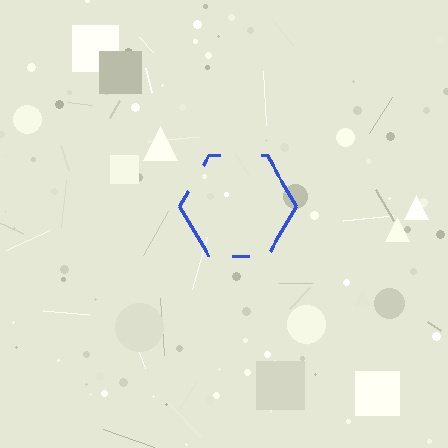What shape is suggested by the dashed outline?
The dashed outline suggests a hexagon.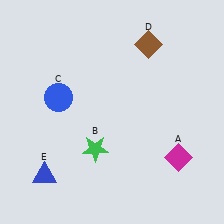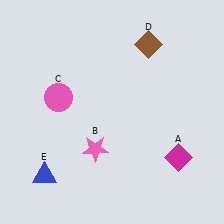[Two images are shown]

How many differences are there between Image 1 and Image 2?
There are 2 differences between the two images.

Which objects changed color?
B changed from green to pink. C changed from blue to pink.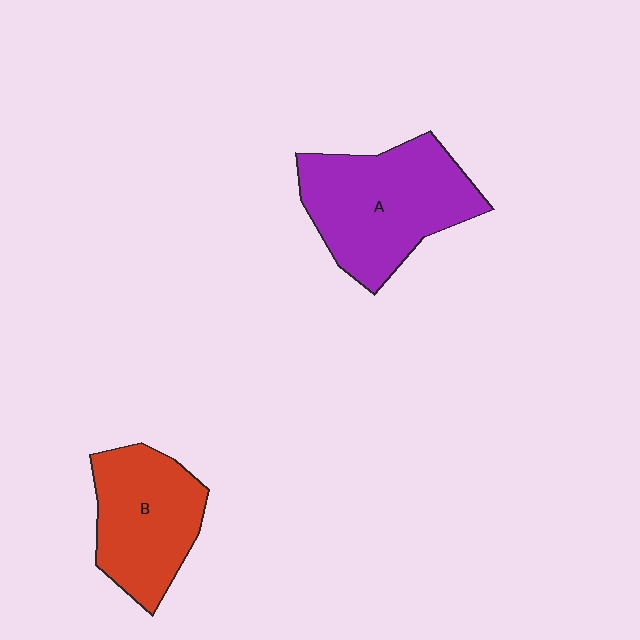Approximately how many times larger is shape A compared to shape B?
Approximately 1.3 times.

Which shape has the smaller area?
Shape B (red).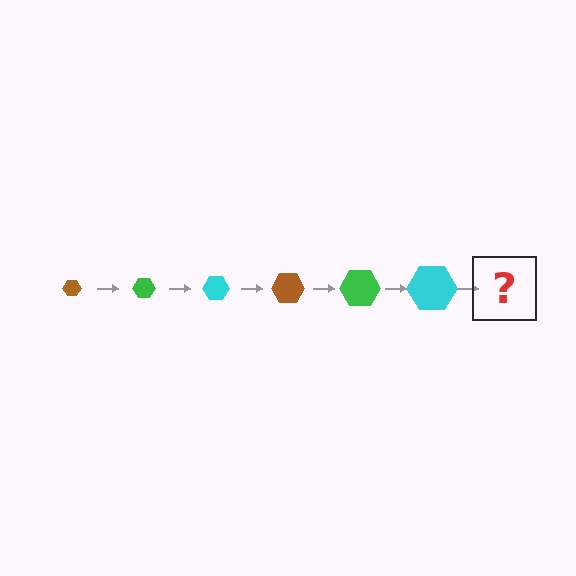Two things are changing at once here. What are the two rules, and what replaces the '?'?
The two rules are that the hexagon grows larger each step and the color cycles through brown, green, and cyan. The '?' should be a brown hexagon, larger than the previous one.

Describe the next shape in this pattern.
It should be a brown hexagon, larger than the previous one.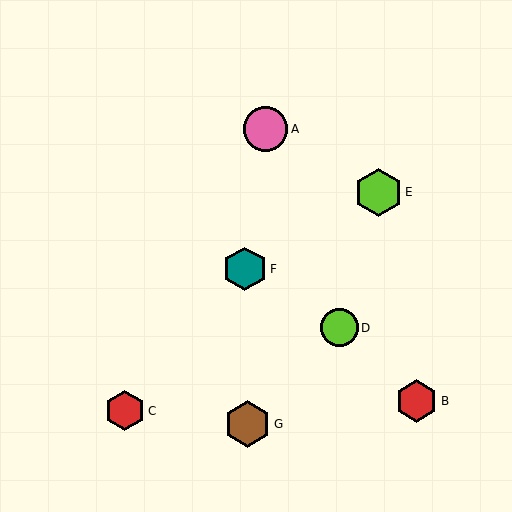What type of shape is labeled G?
Shape G is a brown hexagon.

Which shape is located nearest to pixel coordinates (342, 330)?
The lime circle (labeled D) at (339, 328) is nearest to that location.